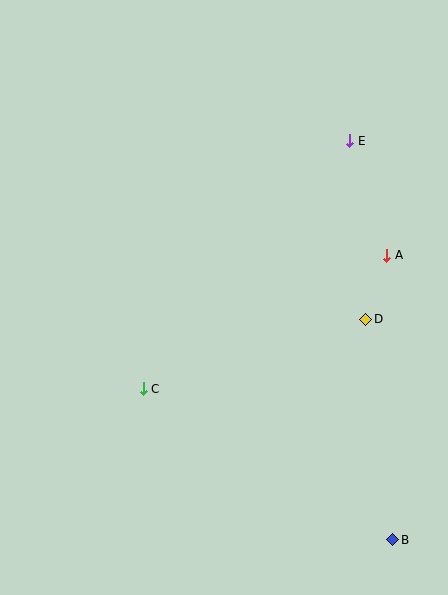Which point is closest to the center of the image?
Point C at (143, 389) is closest to the center.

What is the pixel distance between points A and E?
The distance between A and E is 120 pixels.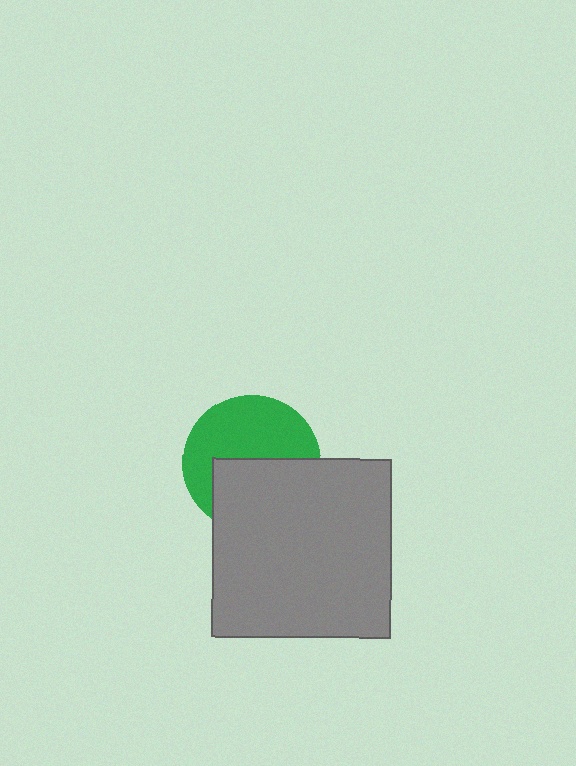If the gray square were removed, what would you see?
You would see the complete green circle.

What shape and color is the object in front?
The object in front is a gray square.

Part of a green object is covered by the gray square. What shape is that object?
It is a circle.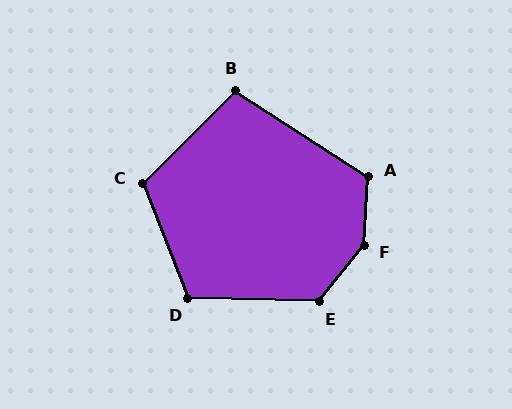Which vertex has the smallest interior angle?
B, at approximately 102 degrees.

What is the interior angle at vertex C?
Approximately 113 degrees (obtuse).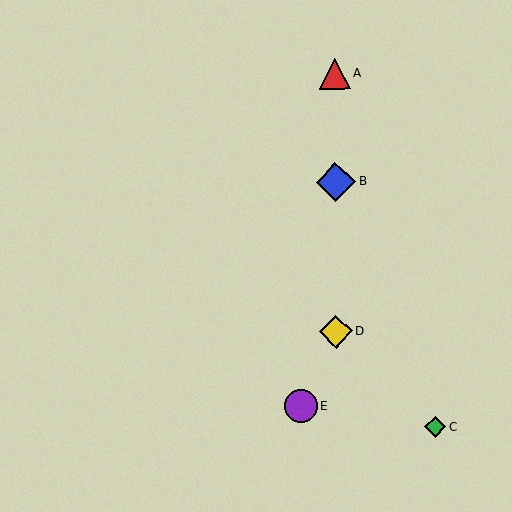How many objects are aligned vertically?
3 objects (A, B, D) are aligned vertically.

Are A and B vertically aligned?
Yes, both are at x≈335.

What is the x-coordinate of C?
Object C is at x≈435.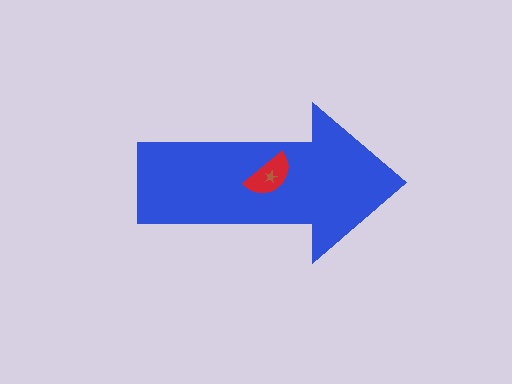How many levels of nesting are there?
3.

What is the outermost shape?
The blue arrow.